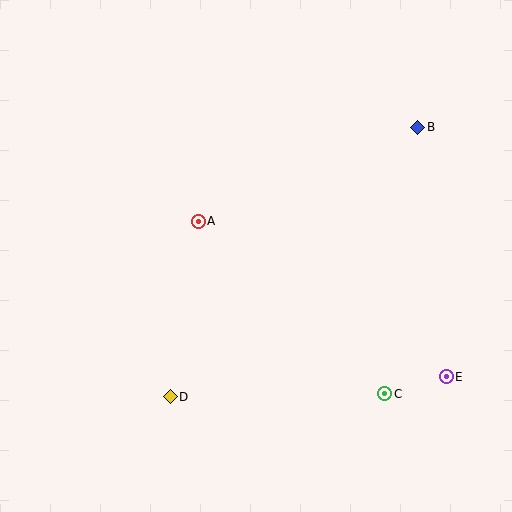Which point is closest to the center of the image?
Point A at (198, 221) is closest to the center.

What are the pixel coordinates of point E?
Point E is at (446, 377).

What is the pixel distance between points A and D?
The distance between A and D is 178 pixels.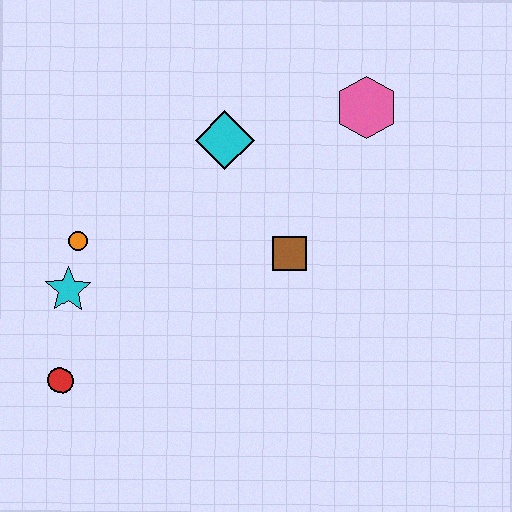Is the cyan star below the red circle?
No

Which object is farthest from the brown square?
The red circle is farthest from the brown square.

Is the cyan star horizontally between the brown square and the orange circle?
No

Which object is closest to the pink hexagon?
The cyan diamond is closest to the pink hexagon.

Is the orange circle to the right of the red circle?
Yes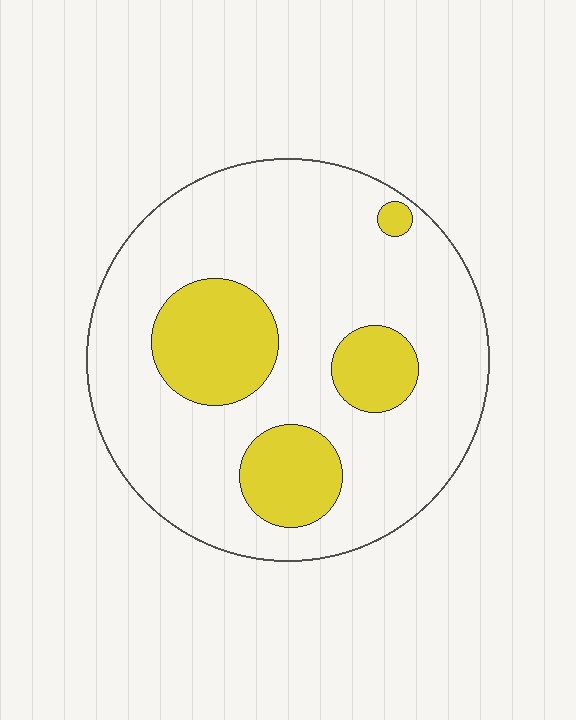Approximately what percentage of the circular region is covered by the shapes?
Approximately 20%.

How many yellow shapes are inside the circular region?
4.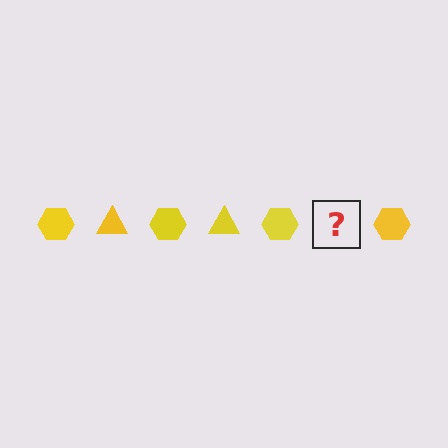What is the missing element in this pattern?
The missing element is a yellow triangle.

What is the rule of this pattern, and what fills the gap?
The rule is that the pattern cycles through hexagon, triangle shapes in yellow. The gap should be filled with a yellow triangle.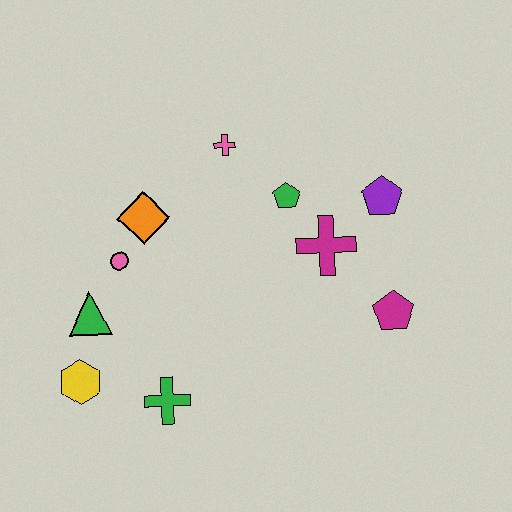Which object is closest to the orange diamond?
The pink circle is closest to the orange diamond.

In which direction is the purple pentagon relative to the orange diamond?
The purple pentagon is to the right of the orange diamond.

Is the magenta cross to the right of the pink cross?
Yes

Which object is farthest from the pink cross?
The yellow hexagon is farthest from the pink cross.